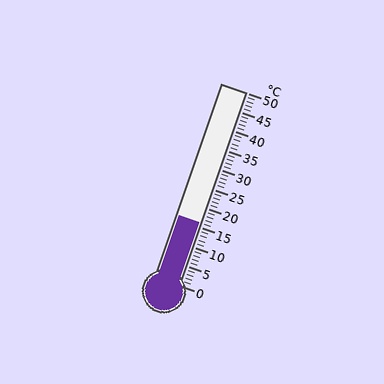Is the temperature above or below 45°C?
The temperature is below 45°C.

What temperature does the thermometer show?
The thermometer shows approximately 16°C.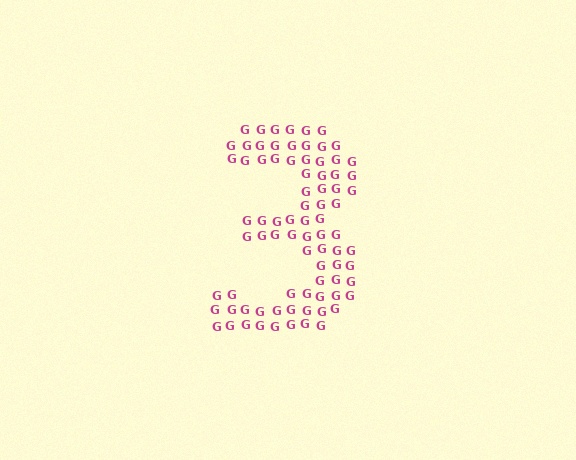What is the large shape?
The large shape is the digit 3.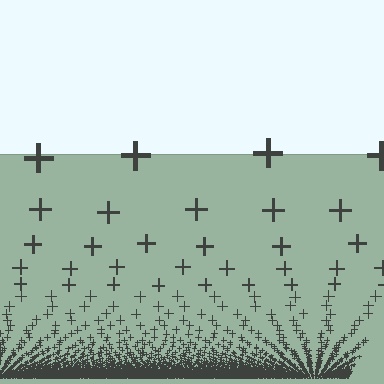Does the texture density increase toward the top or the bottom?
Density increases toward the bottom.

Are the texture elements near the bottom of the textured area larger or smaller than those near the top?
Smaller. The gradient is inverted — elements near the bottom are smaller and denser.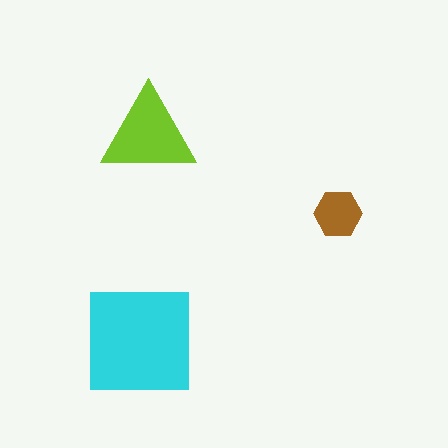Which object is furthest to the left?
The cyan square is leftmost.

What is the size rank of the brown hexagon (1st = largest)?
3rd.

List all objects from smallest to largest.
The brown hexagon, the lime triangle, the cyan square.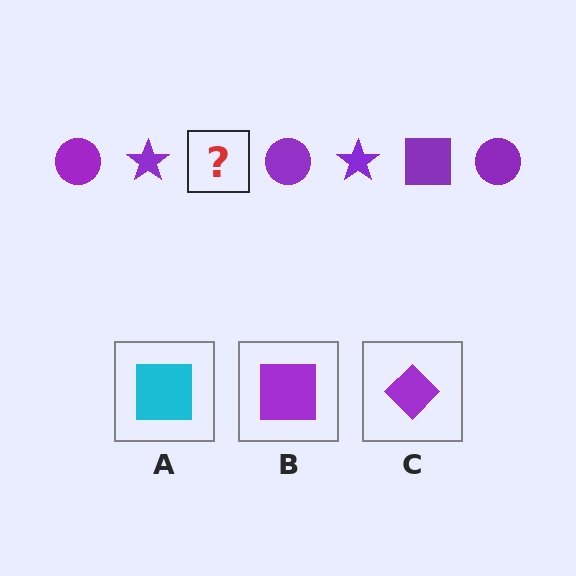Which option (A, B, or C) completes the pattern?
B.